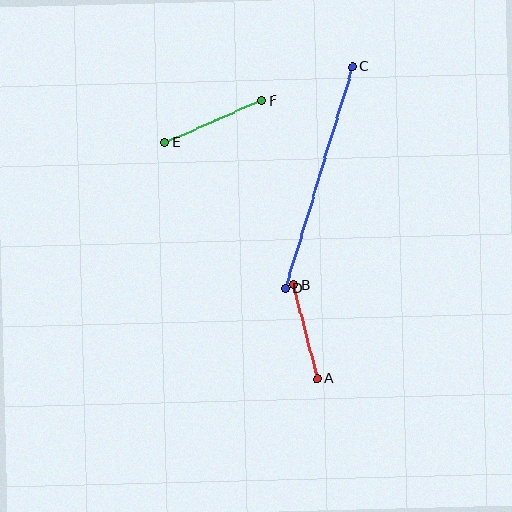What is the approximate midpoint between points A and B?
The midpoint is at approximately (305, 332) pixels.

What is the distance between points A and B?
The distance is approximately 97 pixels.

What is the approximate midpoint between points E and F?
The midpoint is at approximately (213, 122) pixels.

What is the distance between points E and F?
The distance is approximately 106 pixels.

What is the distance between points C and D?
The distance is approximately 232 pixels.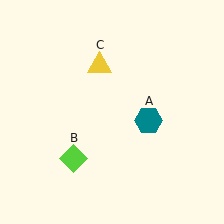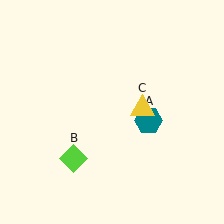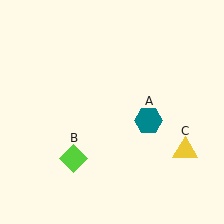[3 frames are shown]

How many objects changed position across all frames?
1 object changed position: yellow triangle (object C).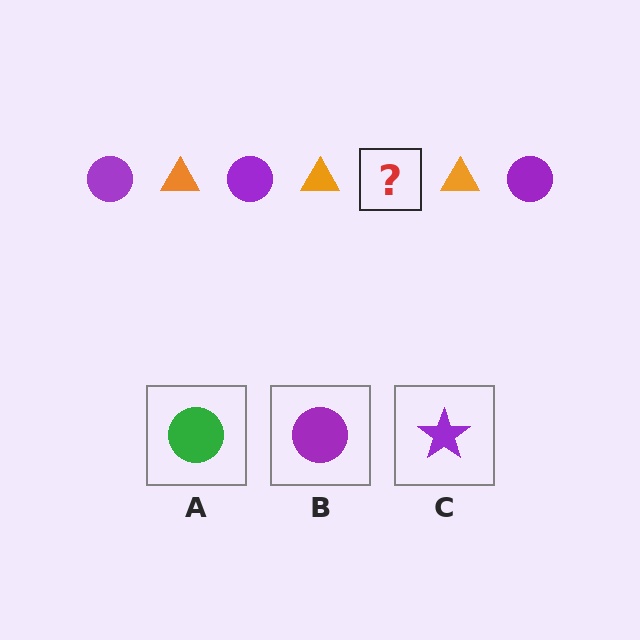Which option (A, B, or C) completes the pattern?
B.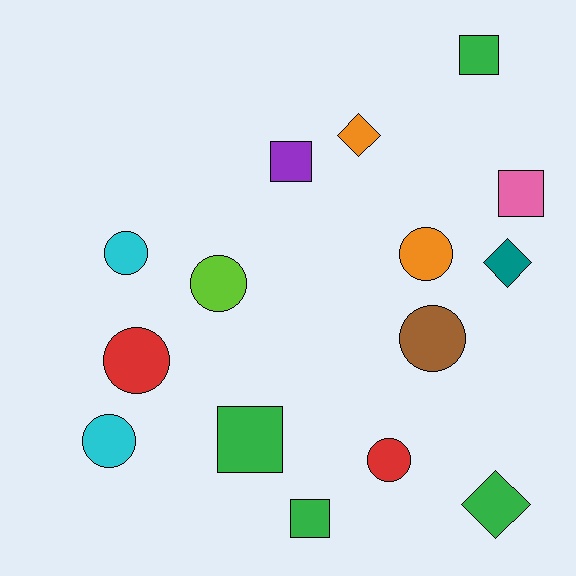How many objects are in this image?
There are 15 objects.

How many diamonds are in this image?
There are 3 diamonds.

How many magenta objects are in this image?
There are no magenta objects.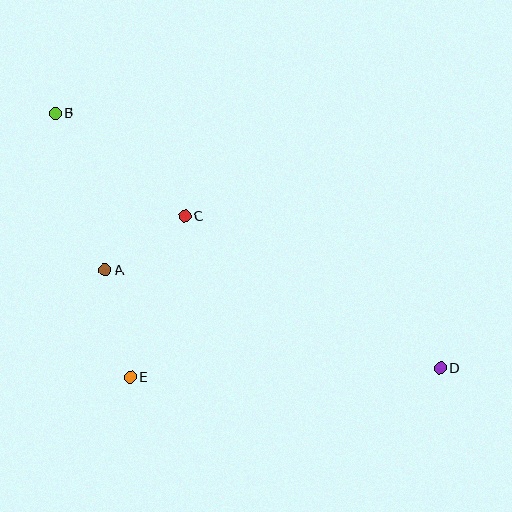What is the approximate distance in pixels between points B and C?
The distance between B and C is approximately 166 pixels.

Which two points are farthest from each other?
Points B and D are farthest from each other.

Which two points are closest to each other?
Points A and C are closest to each other.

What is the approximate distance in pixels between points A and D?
The distance between A and D is approximately 349 pixels.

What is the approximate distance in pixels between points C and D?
The distance between C and D is approximately 297 pixels.